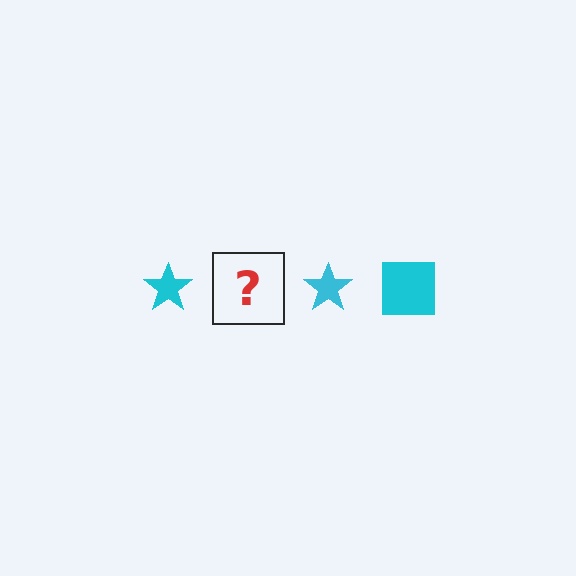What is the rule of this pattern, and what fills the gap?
The rule is that the pattern cycles through star, square shapes in cyan. The gap should be filled with a cyan square.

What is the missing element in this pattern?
The missing element is a cyan square.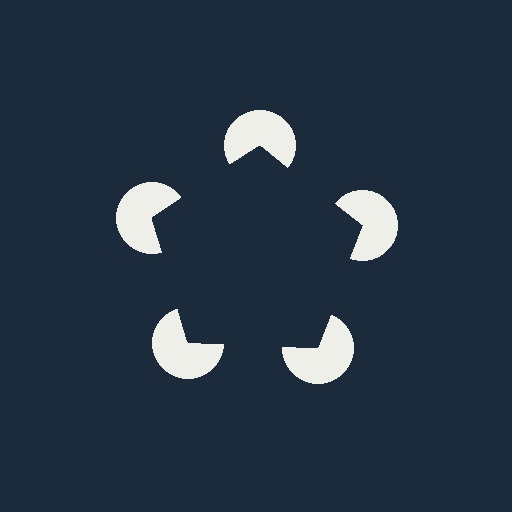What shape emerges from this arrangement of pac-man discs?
An illusory pentagon — its edges are inferred from the aligned wedge cuts in the pac-man discs, not physically drawn.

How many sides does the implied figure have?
5 sides.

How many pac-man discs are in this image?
There are 5 — one at each vertex of the illusory pentagon.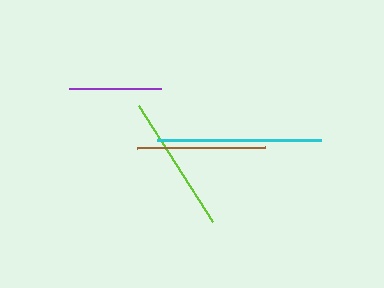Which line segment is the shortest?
The purple line is the shortest at approximately 91 pixels.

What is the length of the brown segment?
The brown segment is approximately 128 pixels long.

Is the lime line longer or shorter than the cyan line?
The cyan line is longer than the lime line.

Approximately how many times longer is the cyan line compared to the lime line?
The cyan line is approximately 1.2 times the length of the lime line.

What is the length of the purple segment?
The purple segment is approximately 91 pixels long.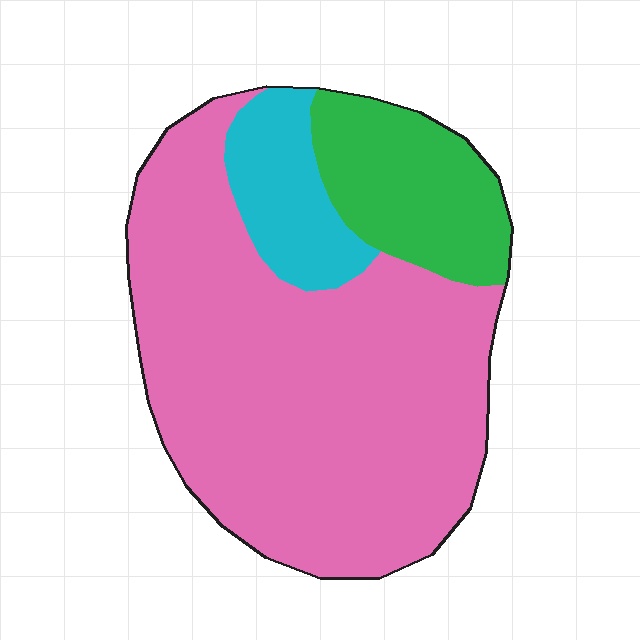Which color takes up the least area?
Cyan, at roughly 10%.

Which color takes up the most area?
Pink, at roughly 70%.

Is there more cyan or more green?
Green.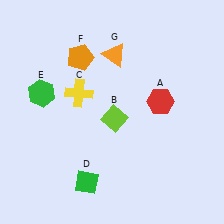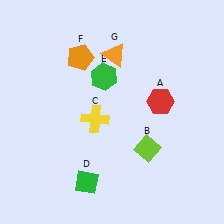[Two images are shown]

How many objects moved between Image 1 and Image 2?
3 objects moved between the two images.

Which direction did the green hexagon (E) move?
The green hexagon (E) moved right.